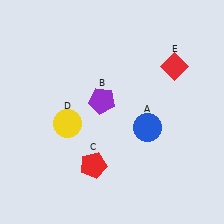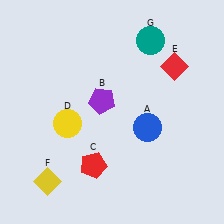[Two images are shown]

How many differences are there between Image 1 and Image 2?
There are 2 differences between the two images.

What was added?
A yellow diamond (F), a teal circle (G) were added in Image 2.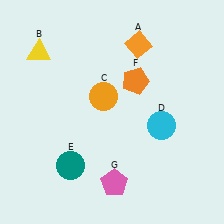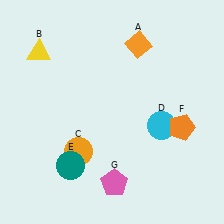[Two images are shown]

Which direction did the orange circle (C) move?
The orange circle (C) moved down.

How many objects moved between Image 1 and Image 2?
2 objects moved between the two images.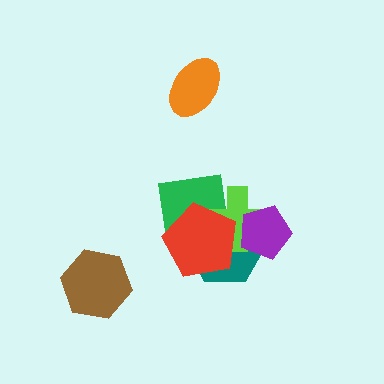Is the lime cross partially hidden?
Yes, it is partially covered by another shape.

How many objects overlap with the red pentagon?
3 objects overlap with the red pentagon.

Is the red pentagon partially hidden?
No, no other shape covers it.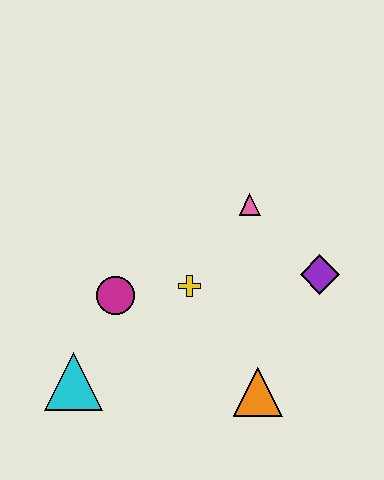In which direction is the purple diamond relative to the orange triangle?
The purple diamond is above the orange triangle.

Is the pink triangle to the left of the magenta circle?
No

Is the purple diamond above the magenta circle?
Yes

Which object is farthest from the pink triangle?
The cyan triangle is farthest from the pink triangle.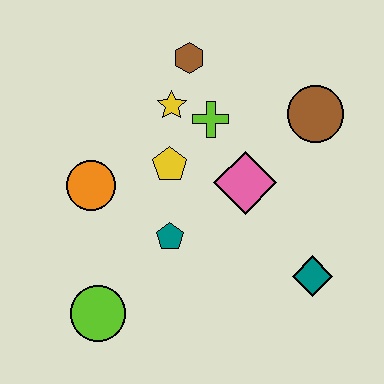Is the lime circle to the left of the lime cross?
Yes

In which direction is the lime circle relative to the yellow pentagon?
The lime circle is below the yellow pentagon.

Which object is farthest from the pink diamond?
The lime circle is farthest from the pink diamond.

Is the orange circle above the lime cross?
No